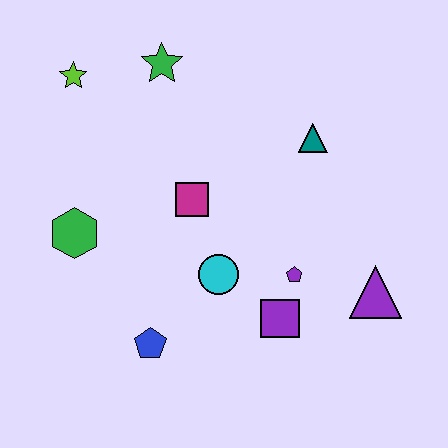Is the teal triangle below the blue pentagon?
No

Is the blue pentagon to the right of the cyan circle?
No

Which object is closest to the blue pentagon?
The cyan circle is closest to the blue pentagon.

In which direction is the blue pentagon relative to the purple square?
The blue pentagon is to the left of the purple square.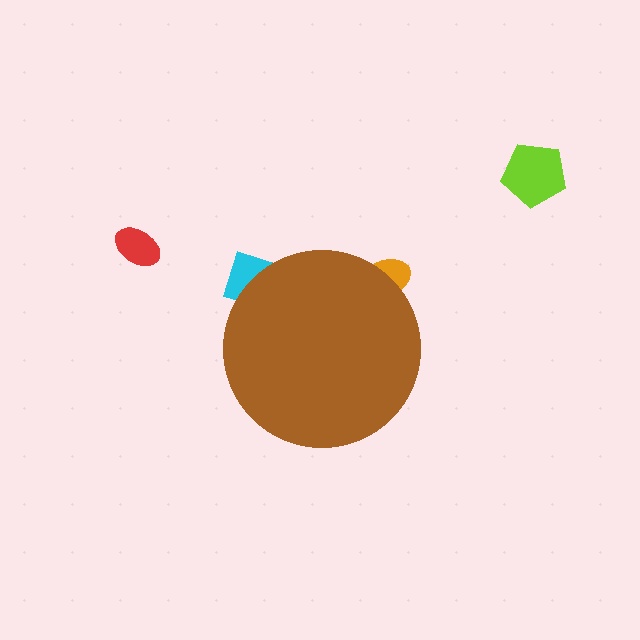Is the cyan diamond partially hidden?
Yes, the cyan diamond is partially hidden behind the brown circle.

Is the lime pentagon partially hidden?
No, the lime pentagon is fully visible.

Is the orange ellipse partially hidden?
Yes, the orange ellipse is partially hidden behind the brown circle.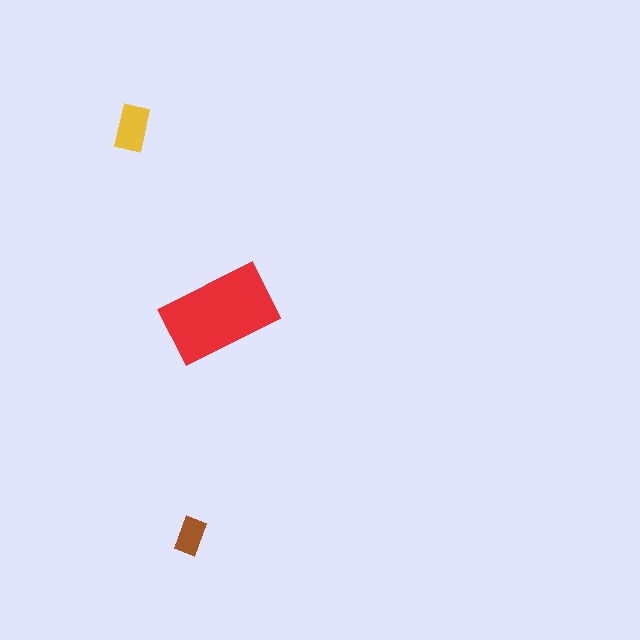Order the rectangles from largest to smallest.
the red one, the yellow one, the brown one.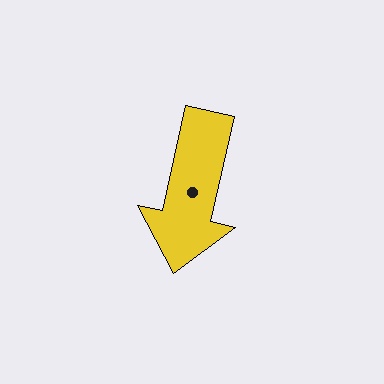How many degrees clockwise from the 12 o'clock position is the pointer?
Approximately 193 degrees.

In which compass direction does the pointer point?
South.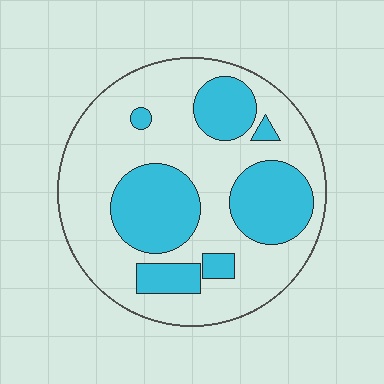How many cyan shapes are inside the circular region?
7.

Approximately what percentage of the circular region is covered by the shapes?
Approximately 35%.